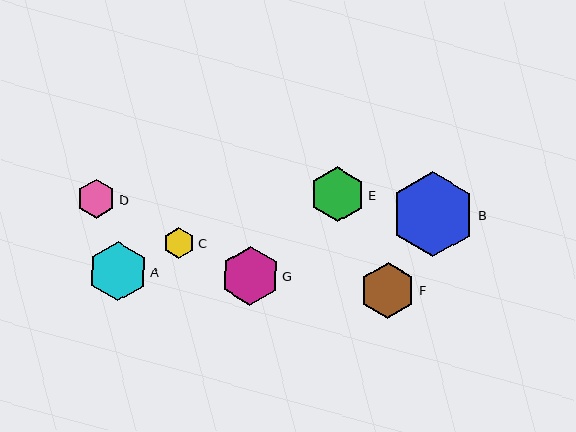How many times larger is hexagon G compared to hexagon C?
Hexagon G is approximately 1.9 times the size of hexagon C.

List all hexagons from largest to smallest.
From largest to smallest: B, A, G, F, E, D, C.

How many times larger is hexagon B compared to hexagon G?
Hexagon B is approximately 1.4 times the size of hexagon G.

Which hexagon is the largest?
Hexagon B is the largest with a size of approximately 84 pixels.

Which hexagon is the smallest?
Hexagon C is the smallest with a size of approximately 31 pixels.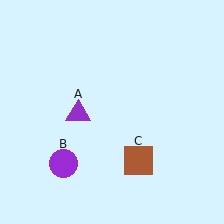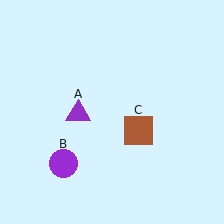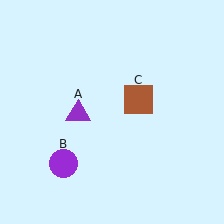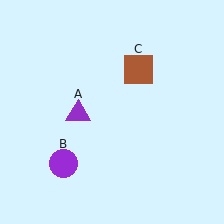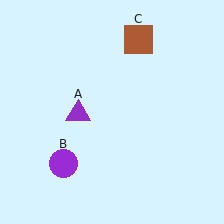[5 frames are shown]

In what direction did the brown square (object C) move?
The brown square (object C) moved up.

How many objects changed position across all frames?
1 object changed position: brown square (object C).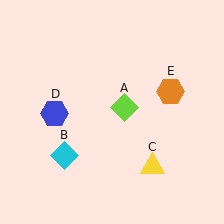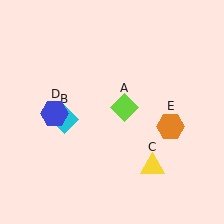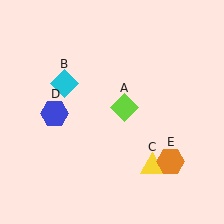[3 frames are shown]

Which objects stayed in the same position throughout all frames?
Lime diamond (object A) and yellow triangle (object C) and blue hexagon (object D) remained stationary.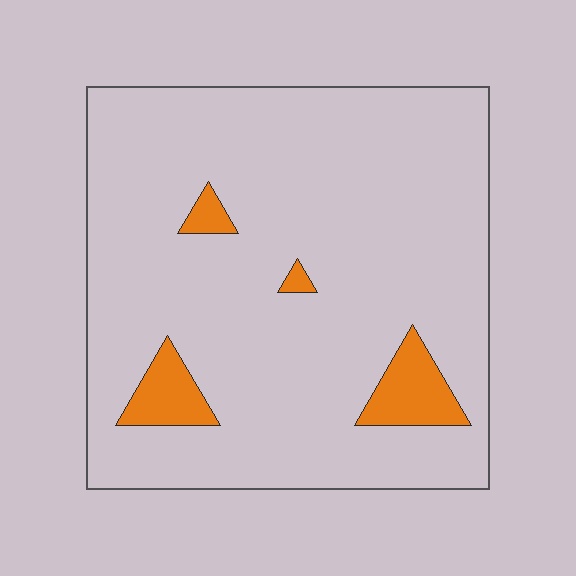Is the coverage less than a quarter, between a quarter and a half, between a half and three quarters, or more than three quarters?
Less than a quarter.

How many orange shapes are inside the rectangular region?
4.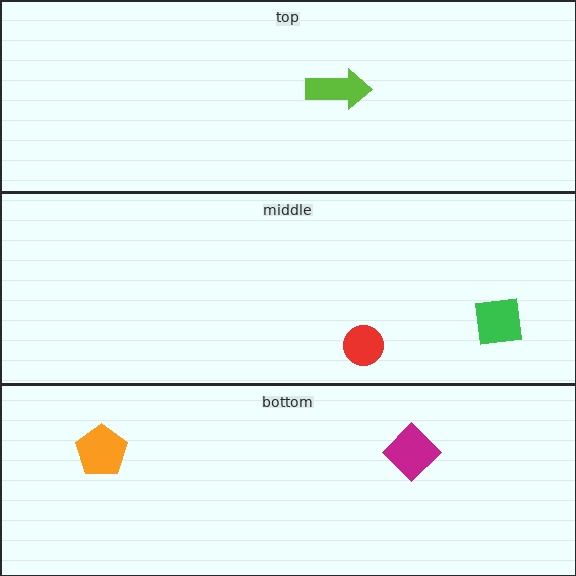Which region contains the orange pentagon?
The bottom region.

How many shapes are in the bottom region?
2.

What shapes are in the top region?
The lime arrow.